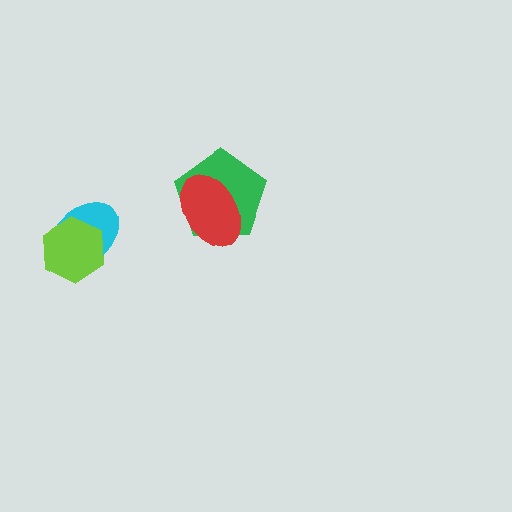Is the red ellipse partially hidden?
No, no other shape covers it.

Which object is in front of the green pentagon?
The red ellipse is in front of the green pentagon.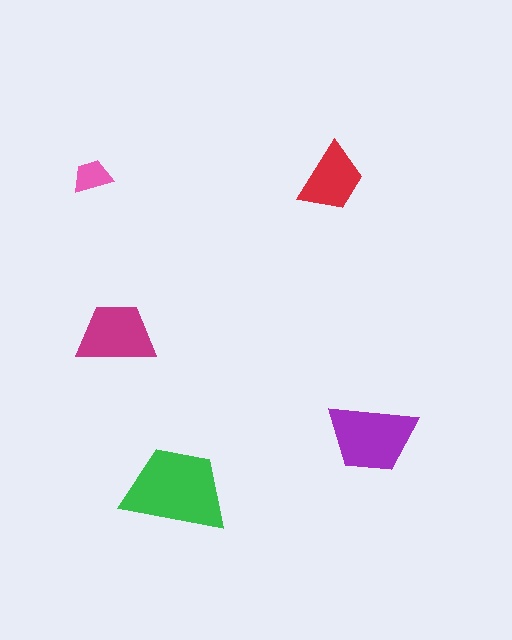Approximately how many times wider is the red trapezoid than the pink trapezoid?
About 2 times wider.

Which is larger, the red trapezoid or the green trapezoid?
The green one.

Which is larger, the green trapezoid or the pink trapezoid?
The green one.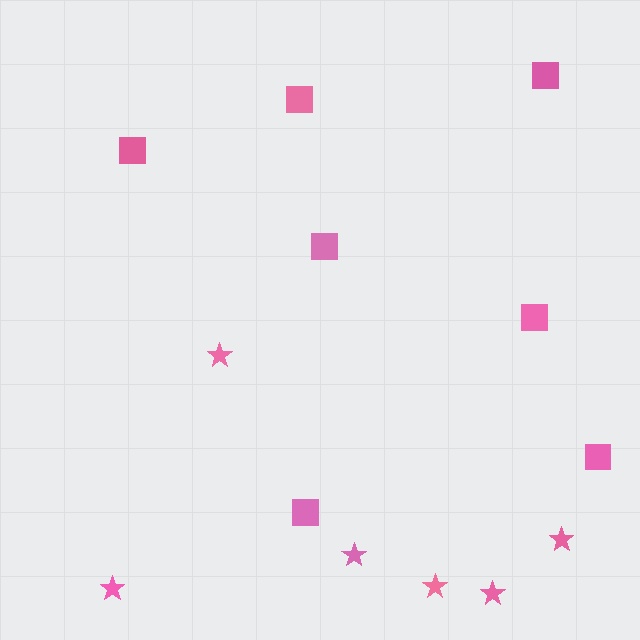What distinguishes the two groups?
There are 2 groups: one group of stars (6) and one group of squares (7).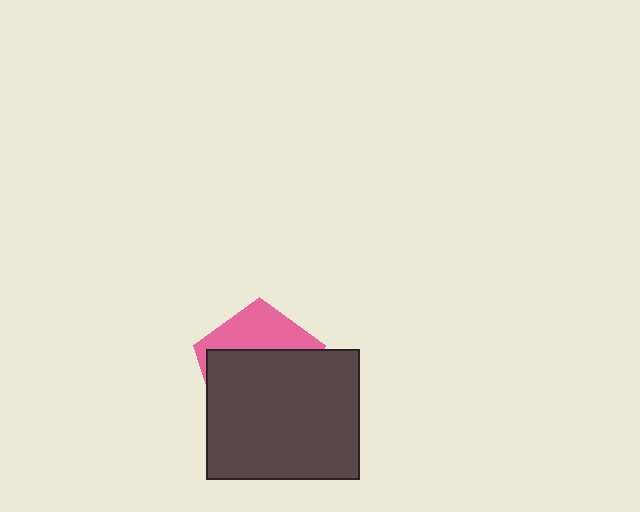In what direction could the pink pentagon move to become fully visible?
The pink pentagon could move up. That would shift it out from behind the dark gray rectangle entirely.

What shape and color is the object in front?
The object in front is a dark gray rectangle.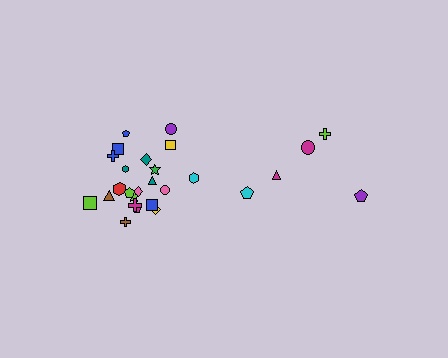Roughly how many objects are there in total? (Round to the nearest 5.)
Roughly 25 objects in total.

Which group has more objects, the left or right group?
The left group.